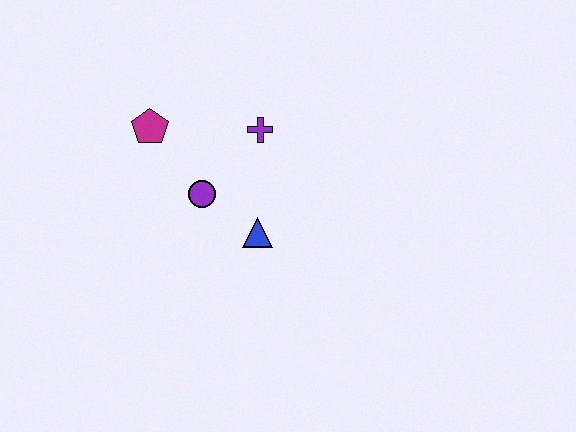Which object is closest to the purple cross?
The purple circle is closest to the purple cross.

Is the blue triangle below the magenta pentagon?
Yes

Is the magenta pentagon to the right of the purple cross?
No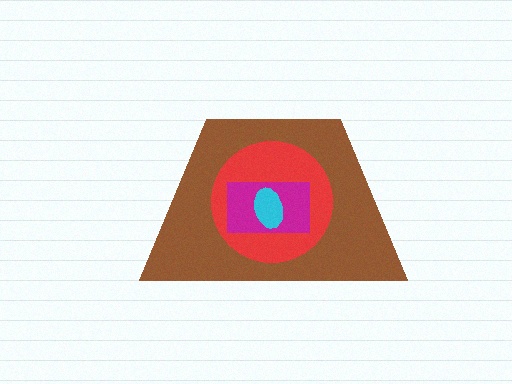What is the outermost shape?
The brown trapezoid.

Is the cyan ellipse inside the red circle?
Yes.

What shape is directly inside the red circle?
The magenta rectangle.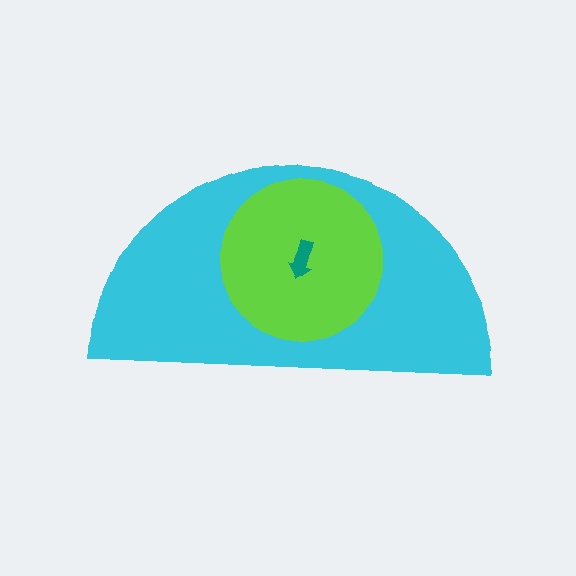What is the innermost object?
The teal arrow.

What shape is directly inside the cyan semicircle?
The lime circle.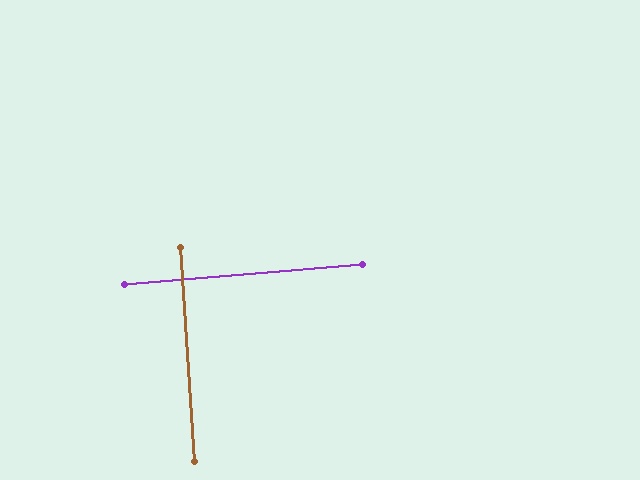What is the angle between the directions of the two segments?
Approximately 89 degrees.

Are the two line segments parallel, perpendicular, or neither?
Perpendicular — they meet at approximately 89°.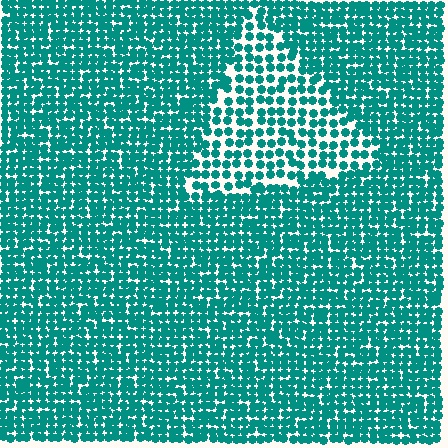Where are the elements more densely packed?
The elements are more densely packed outside the triangle boundary.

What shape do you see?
I see a triangle.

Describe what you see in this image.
The image contains small teal elements arranged at two different densities. A triangle-shaped region is visible where the elements are less densely packed than the surrounding area.